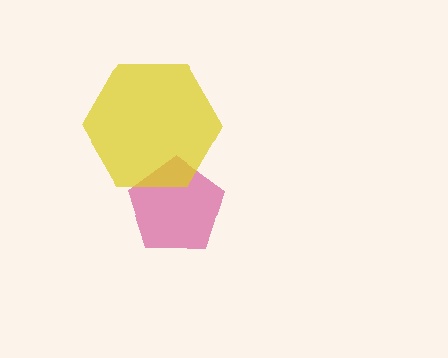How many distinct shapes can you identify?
There are 2 distinct shapes: a magenta pentagon, a yellow hexagon.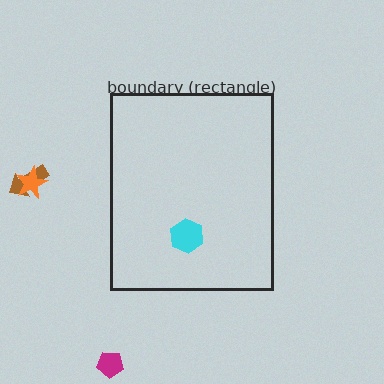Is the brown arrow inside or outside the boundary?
Outside.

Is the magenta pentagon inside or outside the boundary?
Outside.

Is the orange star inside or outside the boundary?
Outside.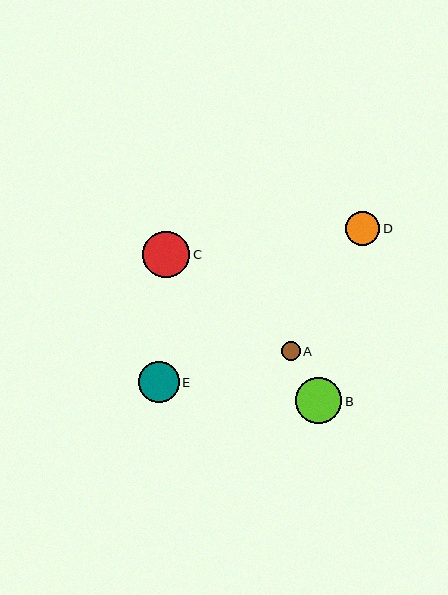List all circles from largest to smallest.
From largest to smallest: C, B, E, D, A.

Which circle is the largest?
Circle C is the largest with a size of approximately 47 pixels.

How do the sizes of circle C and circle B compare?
Circle C and circle B are approximately the same size.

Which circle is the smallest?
Circle A is the smallest with a size of approximately 19 pixels.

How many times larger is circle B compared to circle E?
Circle B is approximately 1.1 times the size of circle E.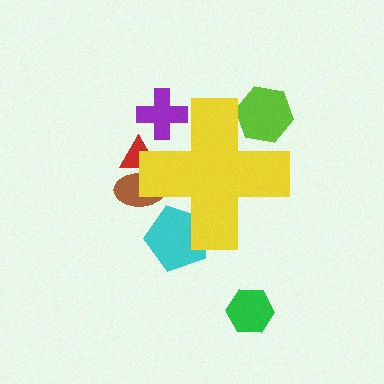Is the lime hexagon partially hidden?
Yes, the lime hexagon is partially hidden behind the yellow cross.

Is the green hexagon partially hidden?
No, the green hexagon is fully visible.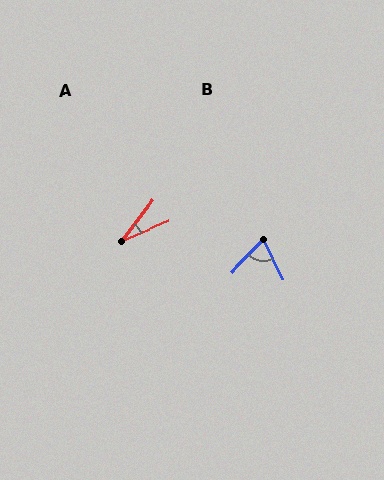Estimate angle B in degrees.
Approximately 70 degrees.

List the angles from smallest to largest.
A (29°), B (70°).